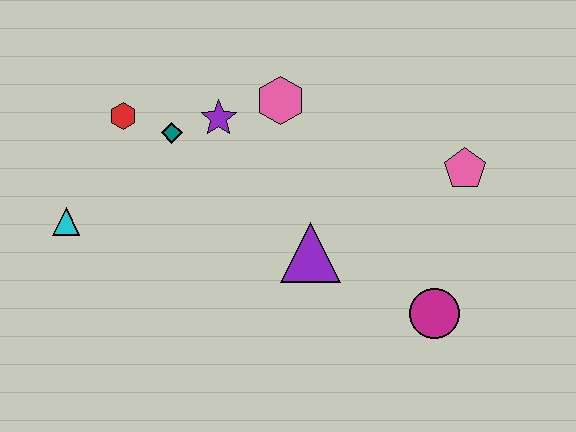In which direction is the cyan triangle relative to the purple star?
The cyan triangle is to the left of the purple star.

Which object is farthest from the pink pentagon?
The cyan triangle is farthest from the pink pentagon.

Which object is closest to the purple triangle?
The magenta circle is closest to the purple triangle.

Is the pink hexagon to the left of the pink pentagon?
Yes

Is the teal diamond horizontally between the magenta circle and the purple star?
No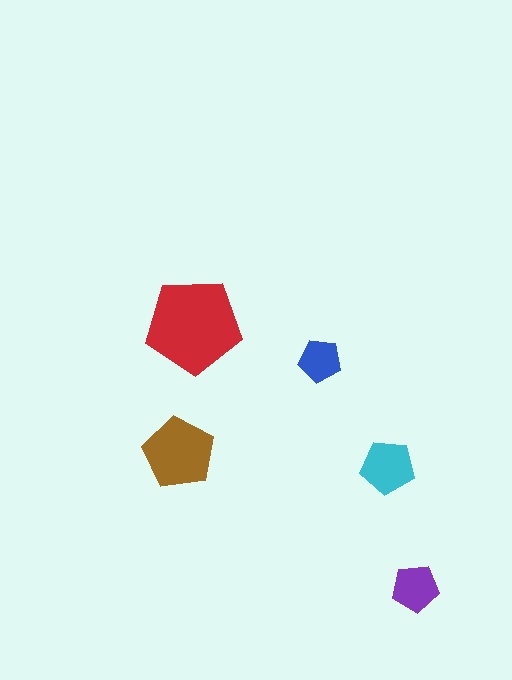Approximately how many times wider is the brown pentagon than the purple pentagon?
About 1.5 times wider.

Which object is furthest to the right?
The purple pentagon is rightmost.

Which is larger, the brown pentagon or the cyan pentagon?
The brown one.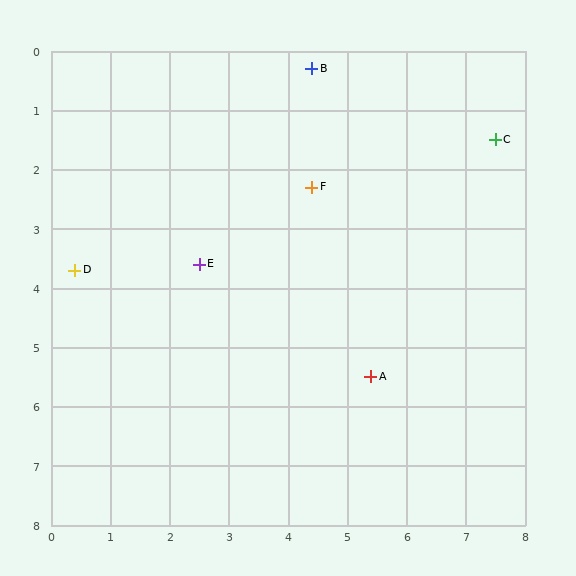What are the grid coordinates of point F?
Point F is at approximately (4.4, 2.3).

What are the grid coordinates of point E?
Point E is at approximately (2.5, 3.6).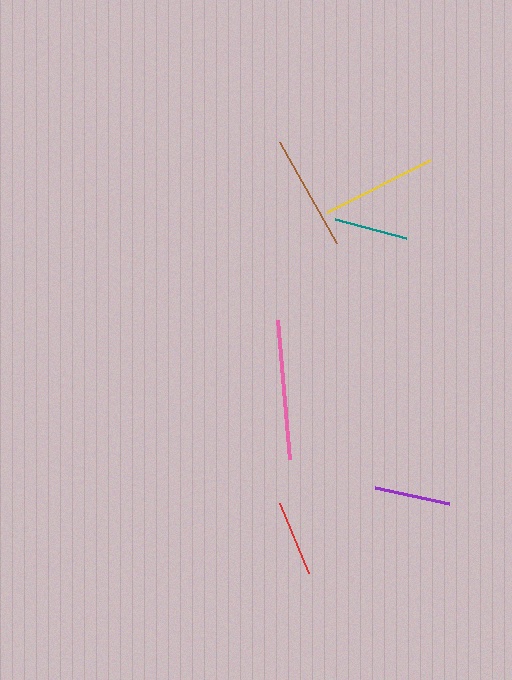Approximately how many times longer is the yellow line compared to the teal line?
The yellow line is approximately 1.6 times the length of the teal line.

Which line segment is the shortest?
The teal line is the shortest at approximately 73 pixels.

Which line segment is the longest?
The pink line is the longest at approximately 140 pixels.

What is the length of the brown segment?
The brown segment is approximately 116 pixels long.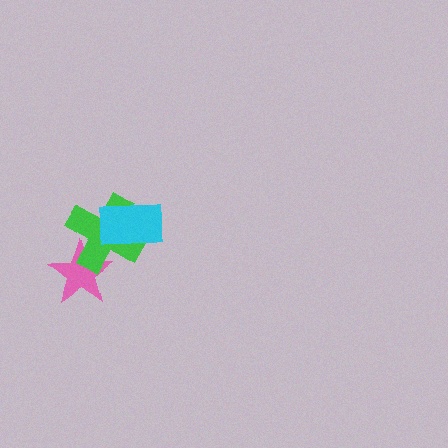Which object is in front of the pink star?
The green cross is in front of the pink star.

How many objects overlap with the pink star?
1 object overlaps with the pink star.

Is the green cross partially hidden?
Yes, it is partially covered by another shape.